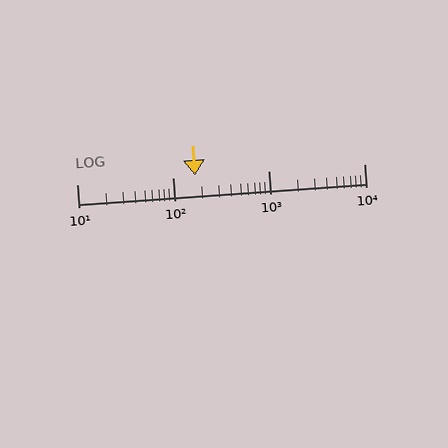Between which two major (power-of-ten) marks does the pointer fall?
The pointer is between 100 and 1000.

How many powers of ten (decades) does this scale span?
The scale spans 3 decades, from 10 to 10000.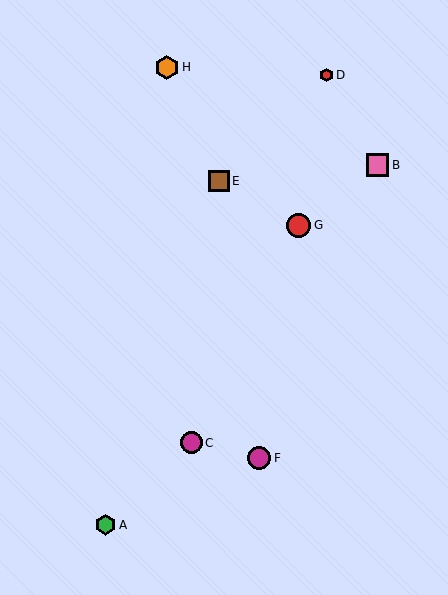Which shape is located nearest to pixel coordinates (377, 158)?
The pink square (labeled B) at (377, 165) is nearest to that location.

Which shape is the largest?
The orange hexagon (labeled H) is the largest.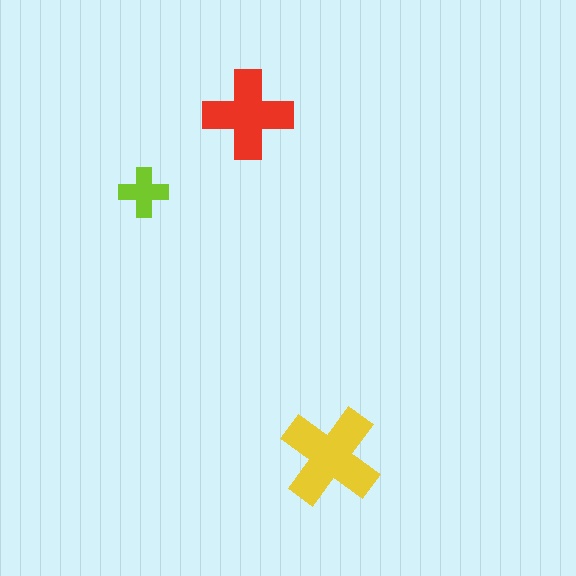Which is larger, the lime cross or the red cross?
The red one.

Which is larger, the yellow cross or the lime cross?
The yellow one.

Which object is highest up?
The red cross is topmost.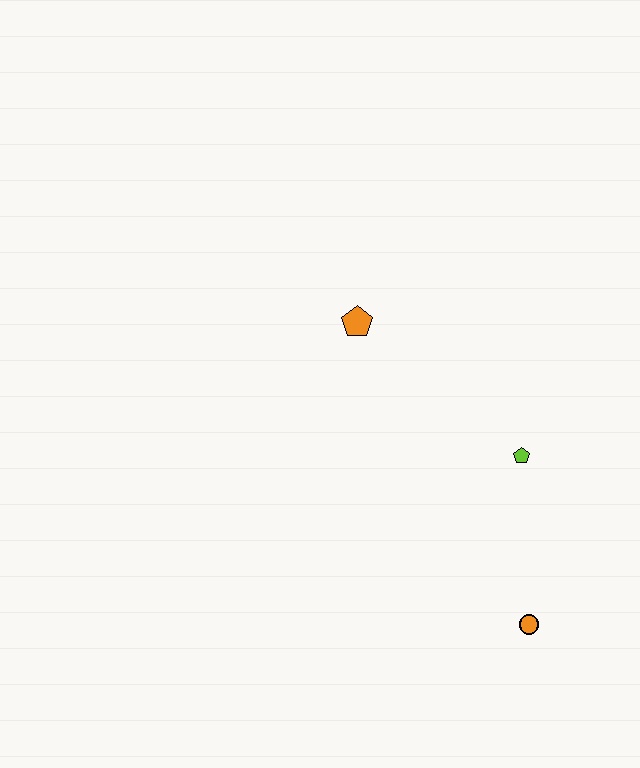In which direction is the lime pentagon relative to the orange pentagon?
The lime pentagon is to the right of the orange pentagon.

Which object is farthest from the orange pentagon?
The orange circle is farthest from the orange pentagon.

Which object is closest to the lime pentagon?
The orange circle is closest to the lime pentagon.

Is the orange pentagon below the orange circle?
No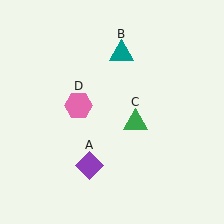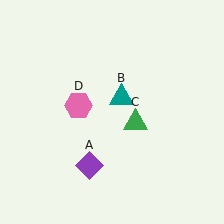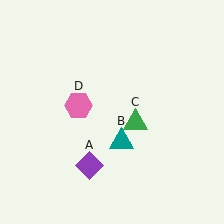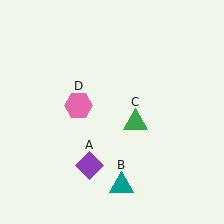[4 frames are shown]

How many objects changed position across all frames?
1 object changed position: teal triangle (object B).